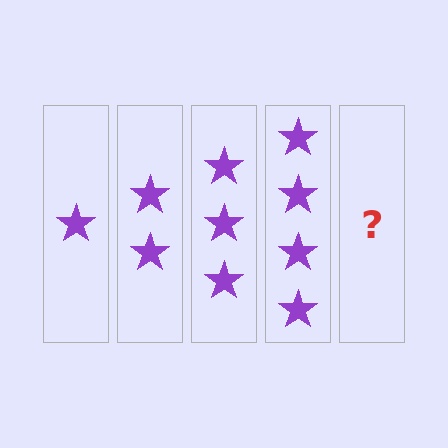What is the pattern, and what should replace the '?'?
The pattern is that each step adds one more star. The '?' should be 5 stars.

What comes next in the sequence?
The next element should be 5 stars.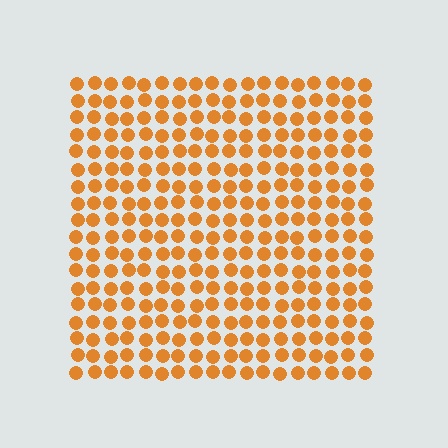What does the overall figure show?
The overall figure shows a square.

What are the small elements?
The small elements are circles.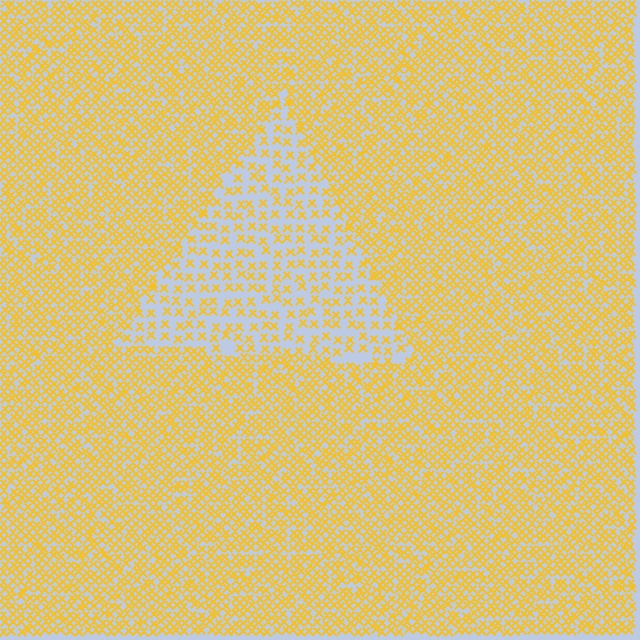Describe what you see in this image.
The image contains small yellow elements arranged at two different densities. A triangle-shaped region is visible where the elements are less densely packed than the surrounding area.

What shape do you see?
I see a triangle.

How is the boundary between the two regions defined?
The boundary is defined by a change in element density (approximately 2.2x ratio). All elements are the same color, size, and shape.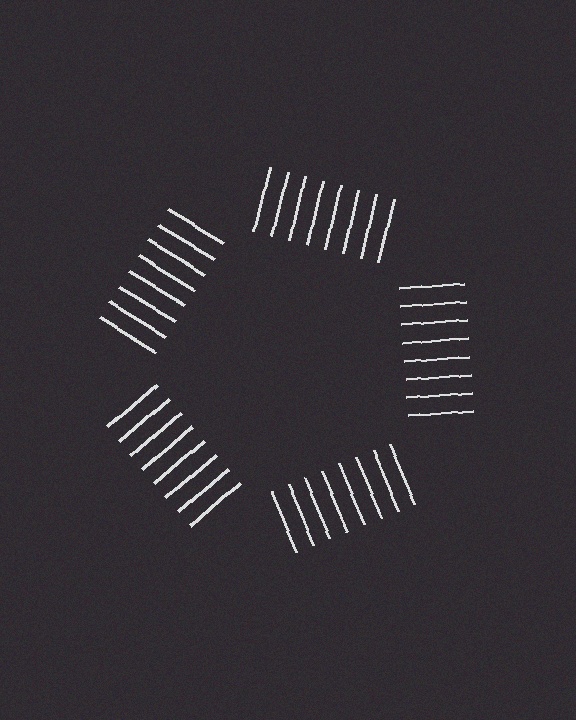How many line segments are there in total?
40 — 8 along each of the 5 edges.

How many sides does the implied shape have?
5 sides — the line-ends trace a pentagon.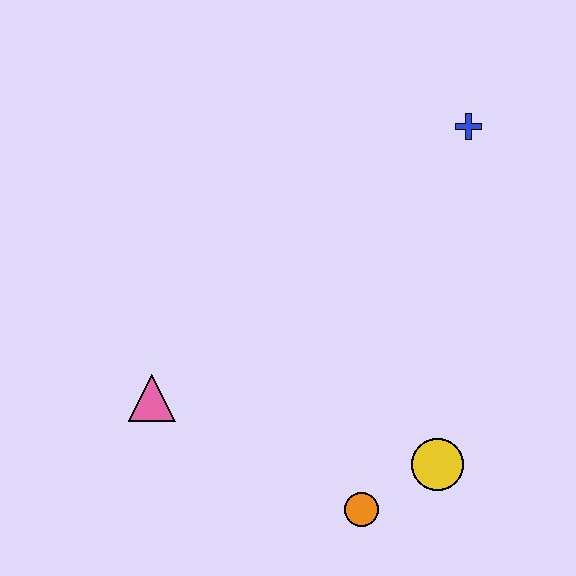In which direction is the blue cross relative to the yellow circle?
The blue cross is above the yellow circle.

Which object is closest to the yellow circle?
The orange circle is closest to the yellow circle.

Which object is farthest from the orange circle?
The blue cross is farthest from the orange circle.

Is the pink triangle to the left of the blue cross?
Yes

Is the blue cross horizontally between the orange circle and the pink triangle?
No